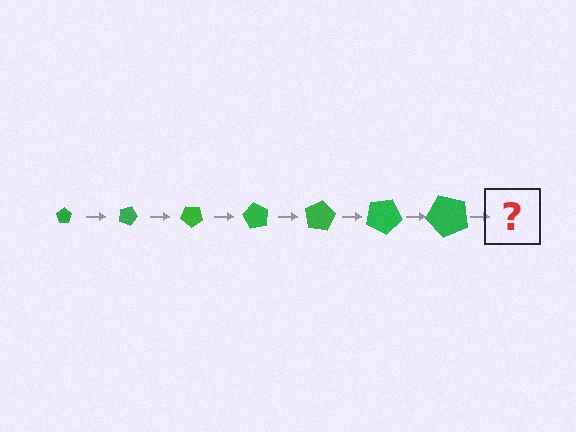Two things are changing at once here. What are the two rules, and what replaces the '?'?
The two rules are that the pentagon grows larger each step and it rotates 20 degrees each step. The '?' should be a pentagon, larger than the previous one and rotated 140 degrees from the start.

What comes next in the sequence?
The next element should be a pentagon, larger than the previous one and rotated 140 degrees from the start.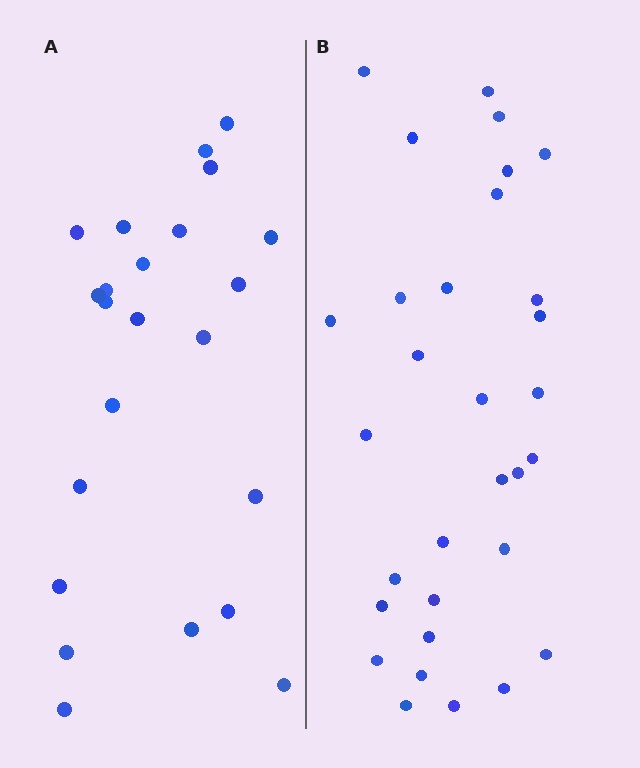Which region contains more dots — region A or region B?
Region B (the right region) has more dots.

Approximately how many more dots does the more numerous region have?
Region B has roughly 8 or so more dots than region A.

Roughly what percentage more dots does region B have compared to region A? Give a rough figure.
About 35% more.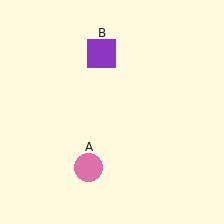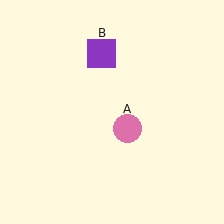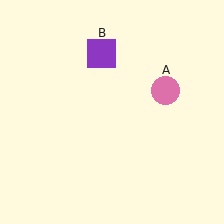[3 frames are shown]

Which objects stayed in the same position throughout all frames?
Purple square (object B) remained stationary.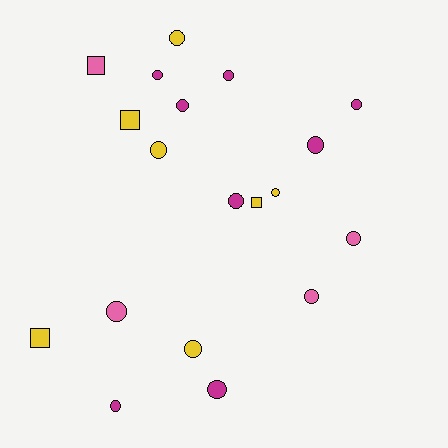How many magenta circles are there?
There are 8 magenta circles.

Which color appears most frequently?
Magenta, with 8 objects.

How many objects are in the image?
There are 19 objects.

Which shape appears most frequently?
Circle, with 15 objects.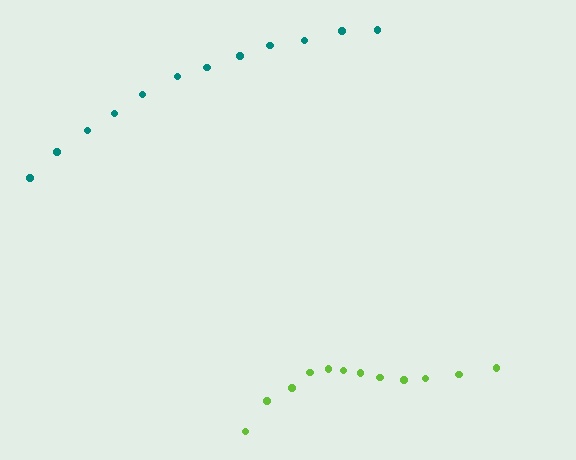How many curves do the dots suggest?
There are 2 distinct paths.